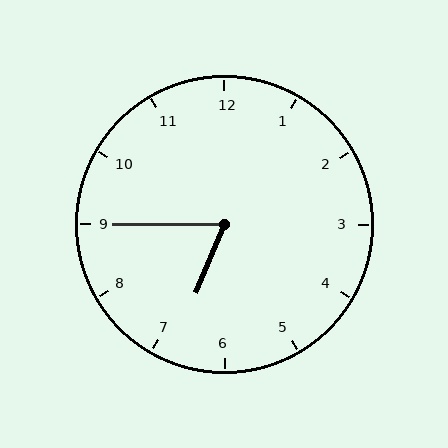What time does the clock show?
6:45.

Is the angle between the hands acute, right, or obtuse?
It is acute.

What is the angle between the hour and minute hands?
Approximately 68 degrees.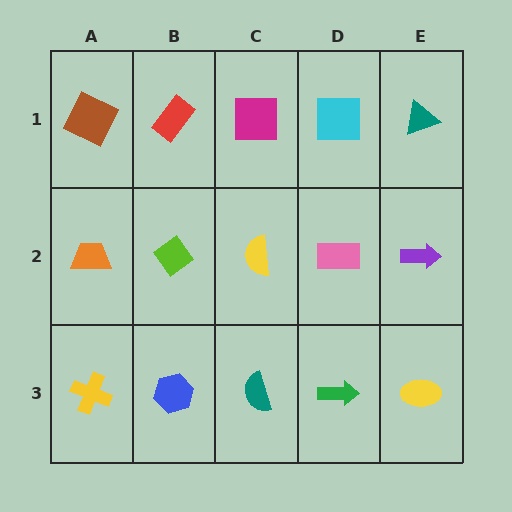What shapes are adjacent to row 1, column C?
A yellow semicircle (row 2, column C), a red rectangle (row 1, column B), a cyan square (row 1, column D).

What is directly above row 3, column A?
An orange trapezoid.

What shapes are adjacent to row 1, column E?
A purple arrow (row 2, column E), a cyan square (row 1, column D).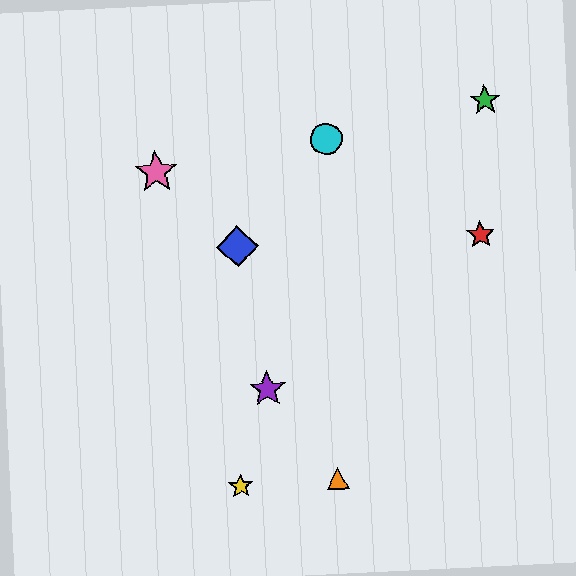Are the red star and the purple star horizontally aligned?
No, the red star is at y≈235 and the purple star is at y≈389.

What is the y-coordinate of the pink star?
The pink star is at y≈172.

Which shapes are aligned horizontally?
The red star, the blue diamond are aligned horizontally.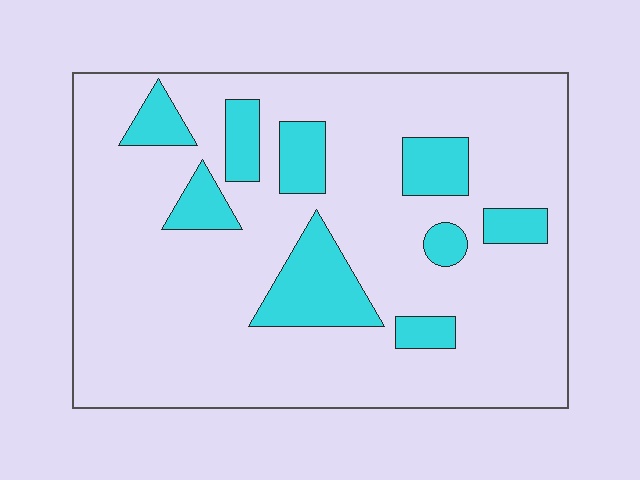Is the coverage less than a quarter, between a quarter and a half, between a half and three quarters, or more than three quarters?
Less than a quarter.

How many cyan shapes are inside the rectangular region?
9.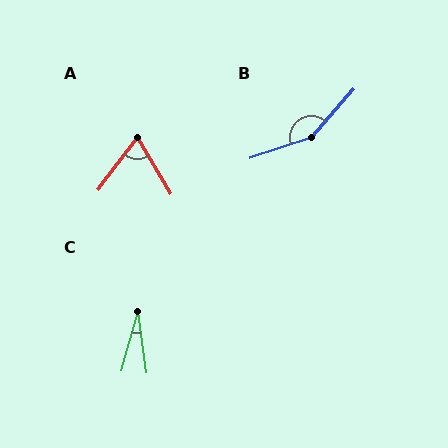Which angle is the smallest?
C, at approximately 23 degrees.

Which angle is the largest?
B, at approximately 150 degrees.